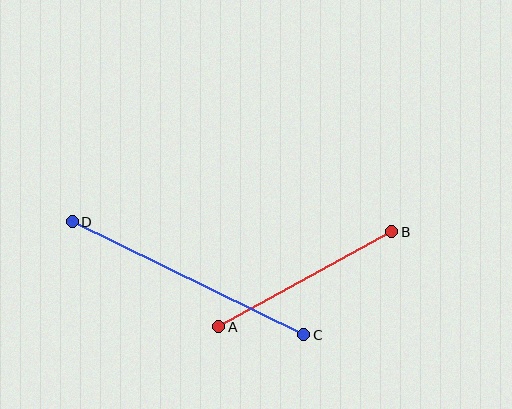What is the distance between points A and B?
The distance is approximately 198 pixels.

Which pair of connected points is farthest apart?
Points C and D are farthest apart.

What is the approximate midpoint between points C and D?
The midpoint is at approximately (188, 278) pixels.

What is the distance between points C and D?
The distance is approximately 258 pixels.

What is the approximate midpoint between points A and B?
The midpoint is at approximately (305, 279) pixels.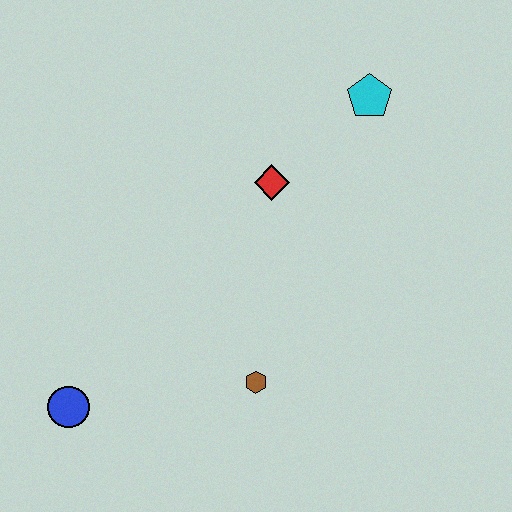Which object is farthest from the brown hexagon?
The cyan pentagon is farthest from the brown hexagon.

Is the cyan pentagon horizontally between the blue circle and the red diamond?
No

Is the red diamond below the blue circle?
No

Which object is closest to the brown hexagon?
The blue circle is closest to the brown hexagon.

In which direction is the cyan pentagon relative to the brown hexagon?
The cyan pentagon is above the brown hexagon.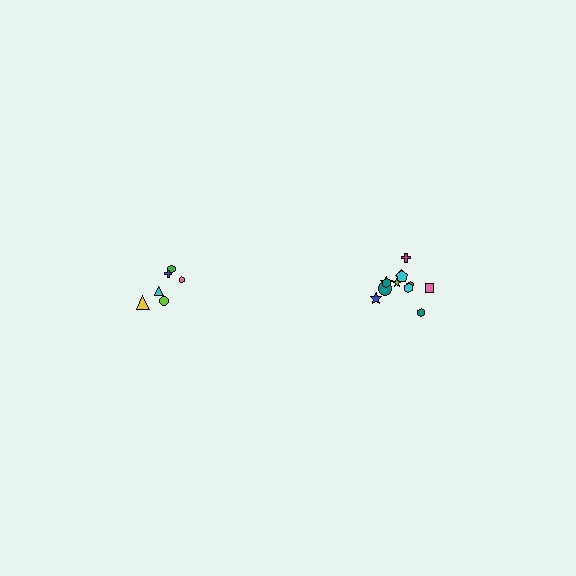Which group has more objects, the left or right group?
The right group.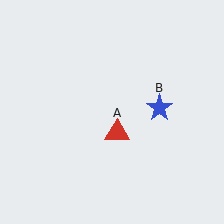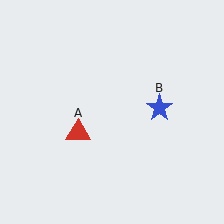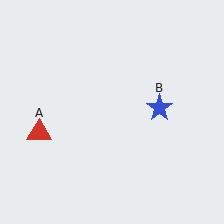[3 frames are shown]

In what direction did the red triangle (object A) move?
The red triangle (object A) moved left.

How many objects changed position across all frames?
1 object changed position: red triangle (object A).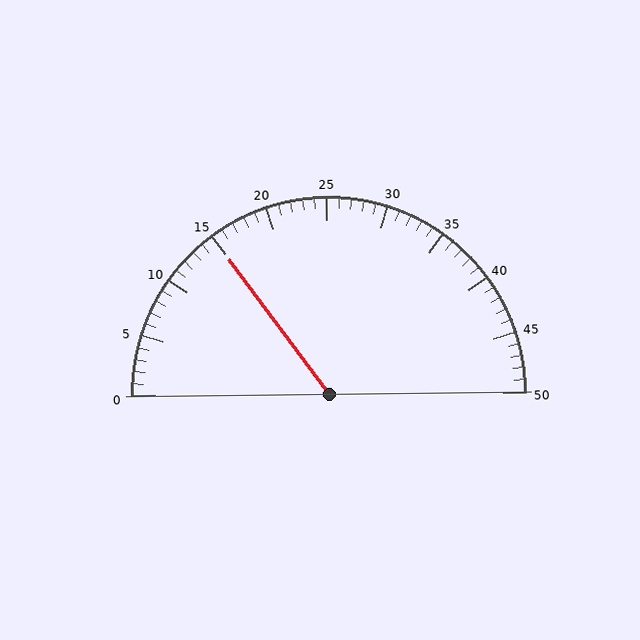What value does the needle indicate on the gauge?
The needle indicates approximately 15.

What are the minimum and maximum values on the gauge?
The gauge ranges from 0 to 50.